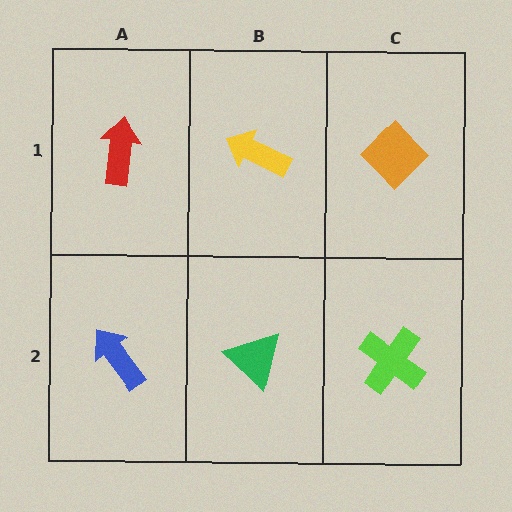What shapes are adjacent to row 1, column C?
A lime cross (row 2, column C), a yellow arrow (row 1, column B).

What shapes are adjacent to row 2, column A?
A red arrow (row 1, column A), a green triangle (row 2, column B).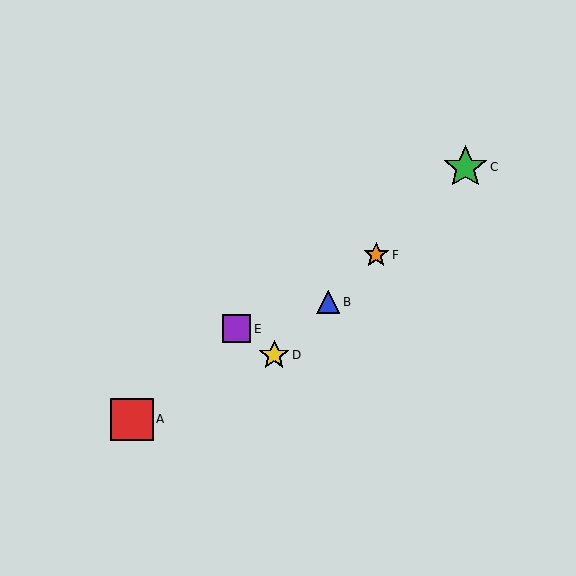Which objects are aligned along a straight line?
Objects B, C, D, F are aligned along a straight line.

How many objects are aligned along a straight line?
4 objects (B, C, D, F) are aligned along a straight line.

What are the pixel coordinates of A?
Object A is at (132, 419).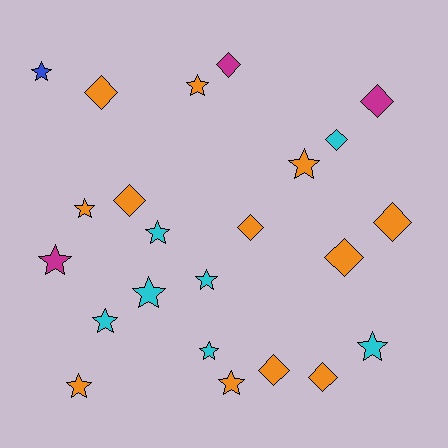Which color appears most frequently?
Orange, with 12 objects.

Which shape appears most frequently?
Star, with 13 objects.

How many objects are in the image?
There are 23 objects.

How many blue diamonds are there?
There are no blue diamonds.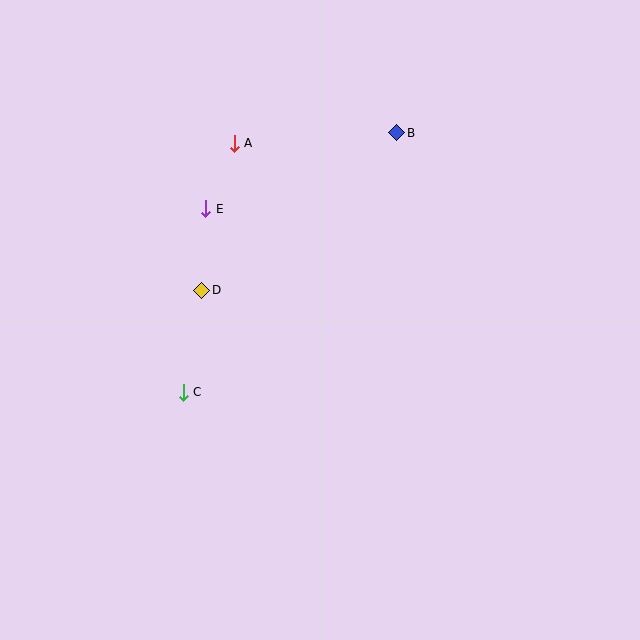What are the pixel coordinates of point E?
Point E is at (206, 209).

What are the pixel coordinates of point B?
Point B is at (397, 133).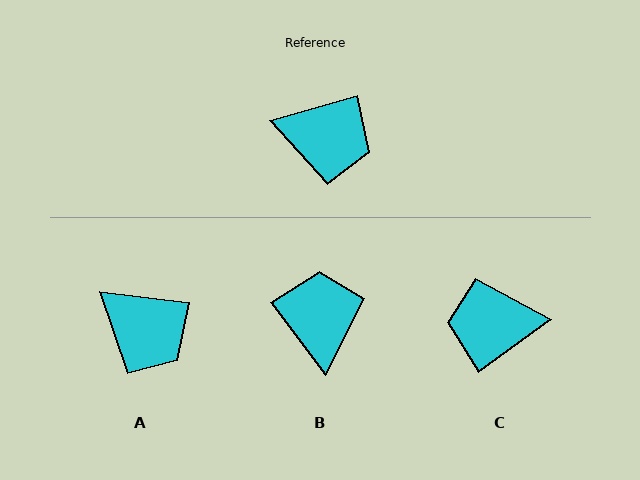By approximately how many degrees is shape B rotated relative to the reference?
Approximately 111 degrees counter-clockwise.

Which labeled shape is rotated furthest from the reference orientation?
C, about 160 degrees away.